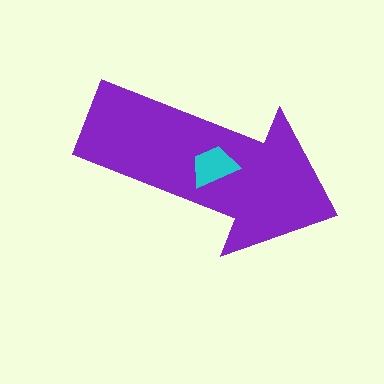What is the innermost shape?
The cyan trapezoid.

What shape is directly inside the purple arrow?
The cyan trapezoid.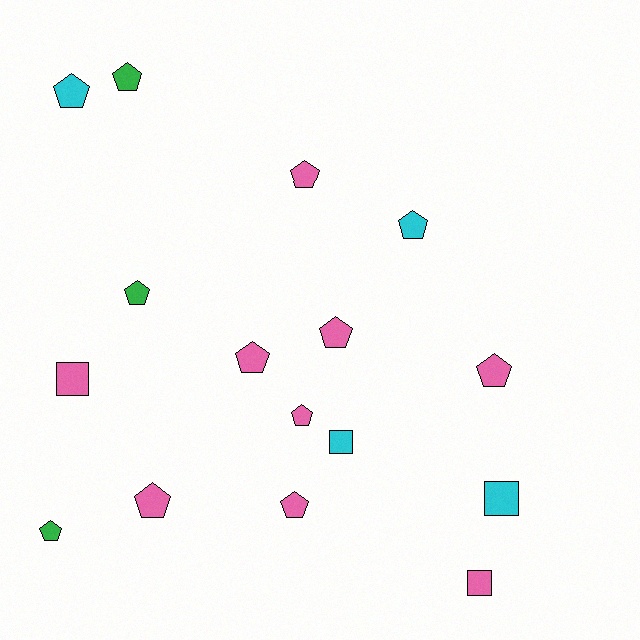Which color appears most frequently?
Pink, with 9 objects.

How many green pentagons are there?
There are 3 green pentagons.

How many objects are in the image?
There are 16 objects.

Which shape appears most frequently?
Pentagon, with 12 objects.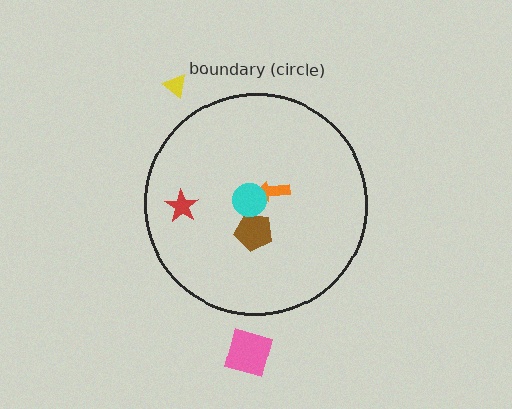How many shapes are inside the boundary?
4 inside, 2 outside.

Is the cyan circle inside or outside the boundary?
Inside.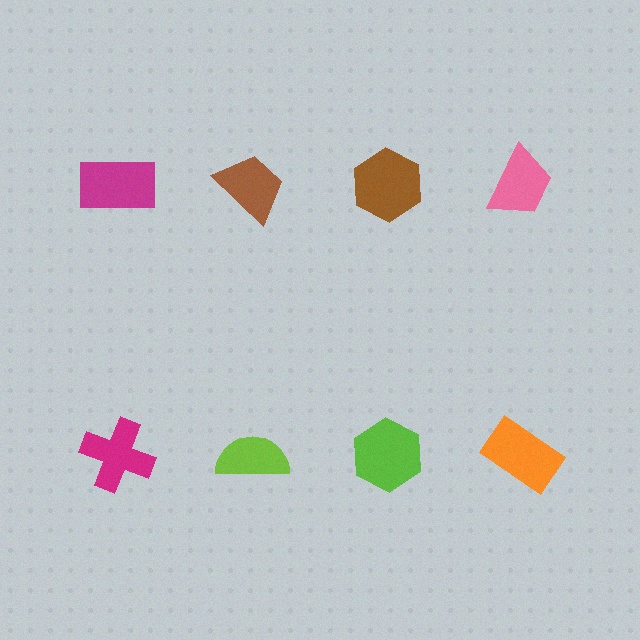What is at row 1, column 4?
A pink trapezoid.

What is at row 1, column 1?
A magenta rectangle.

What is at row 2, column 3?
A lime hexagon.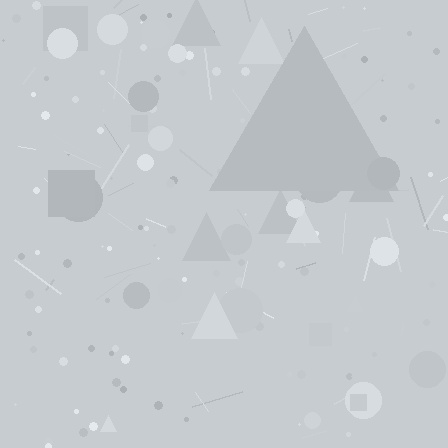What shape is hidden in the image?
A triangle is hidden in the image.